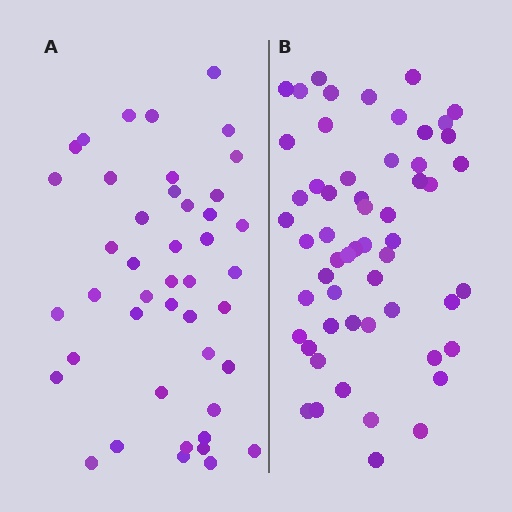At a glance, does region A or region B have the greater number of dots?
Region B (the right region) has more dots.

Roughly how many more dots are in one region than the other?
Region B has roughly 12 or so more dots than region A.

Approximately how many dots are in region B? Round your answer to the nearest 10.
About 60 dots. (The exact count is 56, which rounds to 60.)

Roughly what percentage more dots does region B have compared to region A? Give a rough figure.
About 25% more.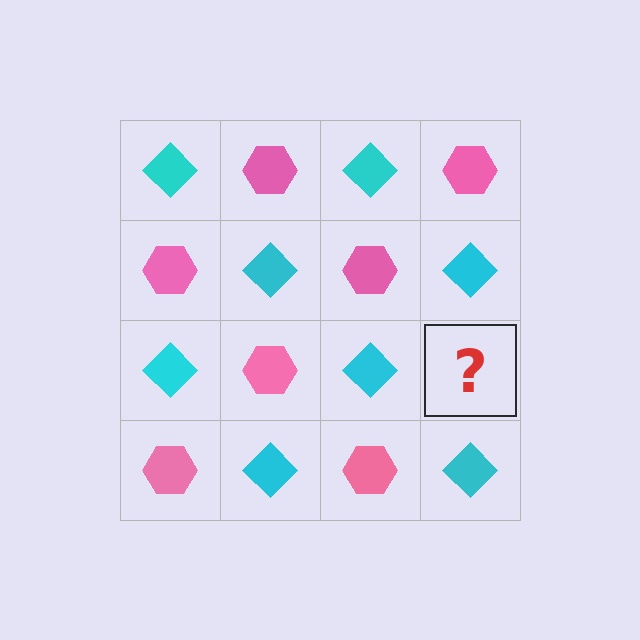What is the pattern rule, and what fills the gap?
The rule is that it alternates cyan diamond and pink hexagon in a checkerboard pattern. The gap should be filled with a pink hexagon.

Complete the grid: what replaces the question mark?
The question mark should be replaced with a pink hexagon.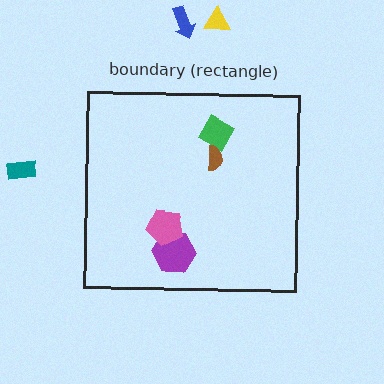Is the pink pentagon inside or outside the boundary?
Inside.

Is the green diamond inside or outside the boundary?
Inside.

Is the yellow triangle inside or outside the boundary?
Outside.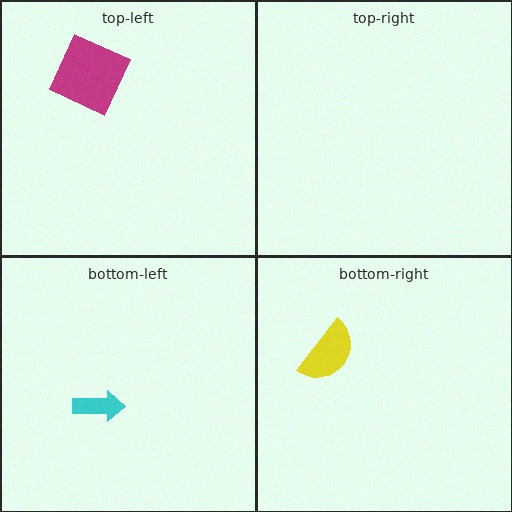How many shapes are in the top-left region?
1.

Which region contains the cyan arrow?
The bottom-left region.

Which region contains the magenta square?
The top-left region.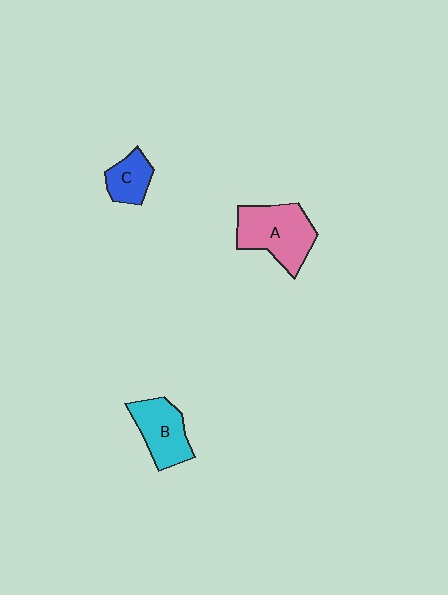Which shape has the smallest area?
Shape C (blue).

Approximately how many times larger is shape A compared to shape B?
Approximately 1.4 times.